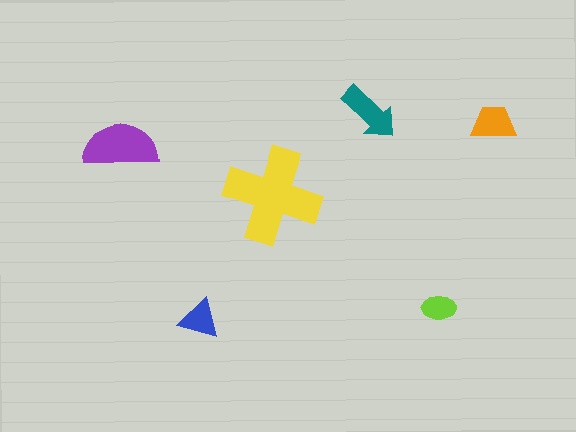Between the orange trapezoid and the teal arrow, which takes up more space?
The teal arrow.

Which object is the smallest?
The lime ellipse.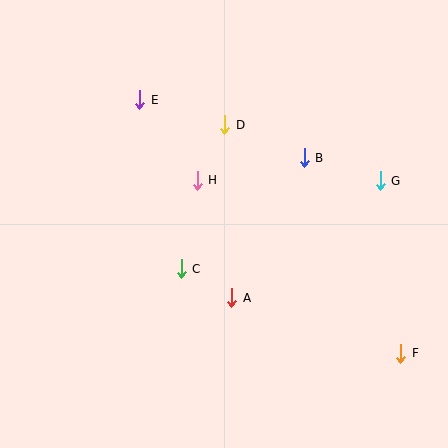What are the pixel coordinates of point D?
Point D is at (225, 125).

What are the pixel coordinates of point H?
Point H is at (197, 180).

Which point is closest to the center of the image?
Point H at (197, 180) is closest to the center.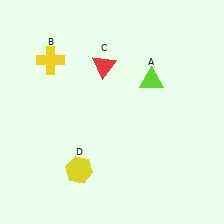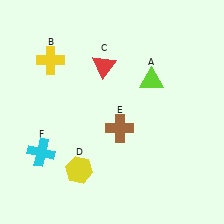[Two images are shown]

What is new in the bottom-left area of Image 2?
A cyan cross (F) was added in the bottom-left area of Image 2.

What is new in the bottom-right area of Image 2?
A brown cross (E) was added in the bottom-right area of Image 2.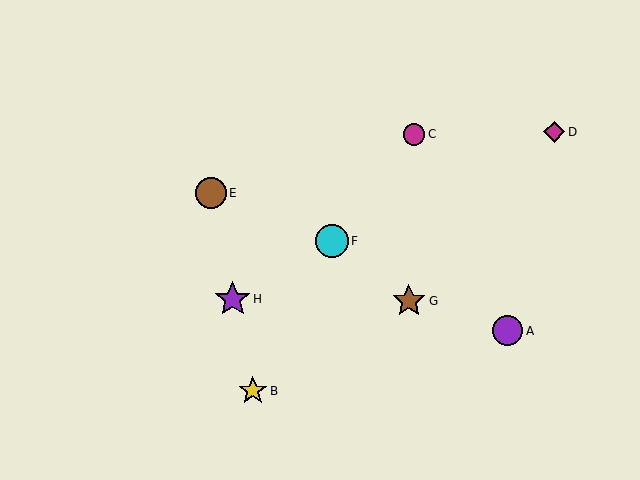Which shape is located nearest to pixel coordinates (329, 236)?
The cyan circle (labeled F) at (332, 241) is nearest to that location.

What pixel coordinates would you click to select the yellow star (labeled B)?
Click at (253, 391) to select the yellow star B.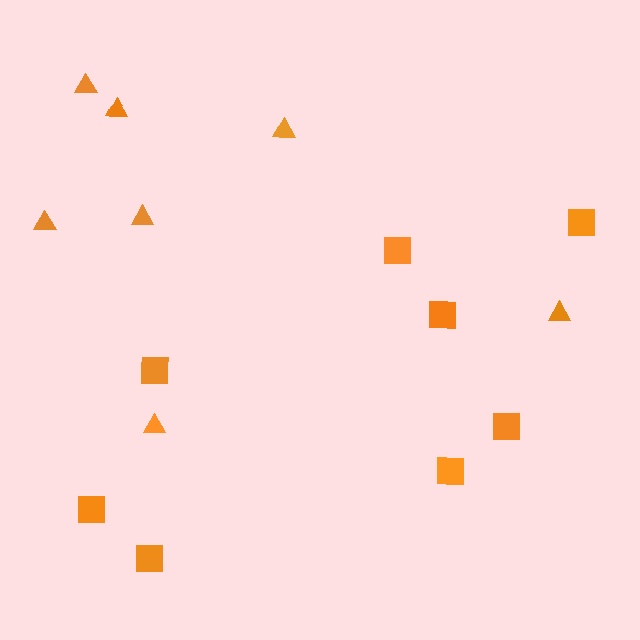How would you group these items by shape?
There are 2 groups: one group of squares (8) and one group of triangles (7).